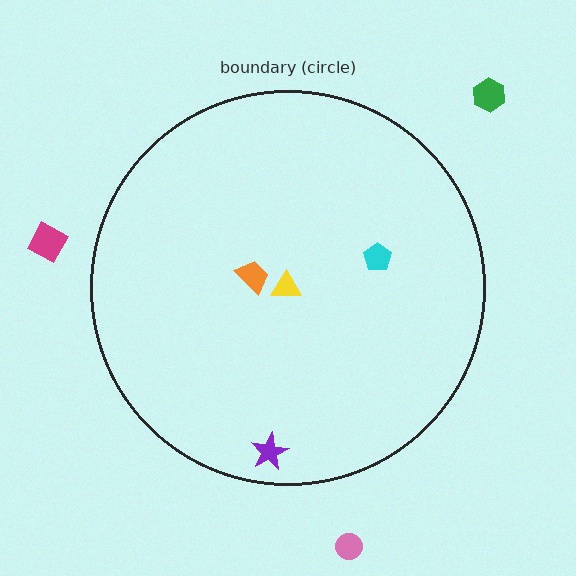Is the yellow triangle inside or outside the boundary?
Inside.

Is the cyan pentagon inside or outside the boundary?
Inside.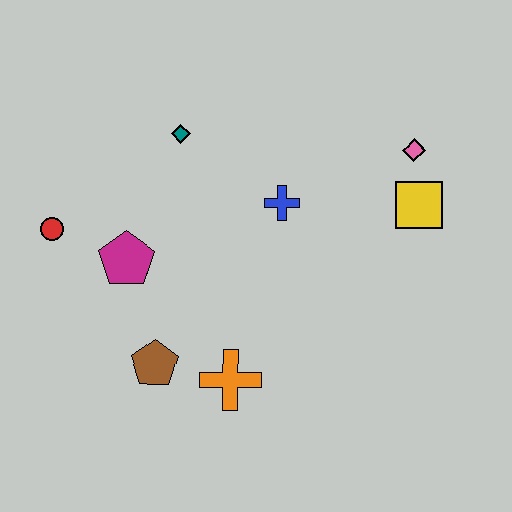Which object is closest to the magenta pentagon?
The red circle is closest to the magenta pentagon.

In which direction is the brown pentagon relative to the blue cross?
The brown pentagon is below the blue cross.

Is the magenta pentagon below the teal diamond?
Yes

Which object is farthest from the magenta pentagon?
The pink diamond is farthest from the magenta pentagon.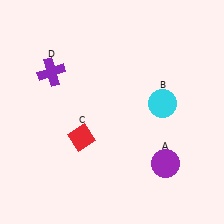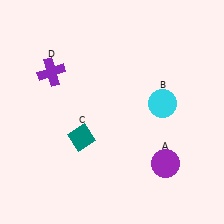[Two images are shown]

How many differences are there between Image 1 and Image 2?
There is 1 difference between the two images.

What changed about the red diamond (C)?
In Image 1, C is red. In Image 2, it changed to teal.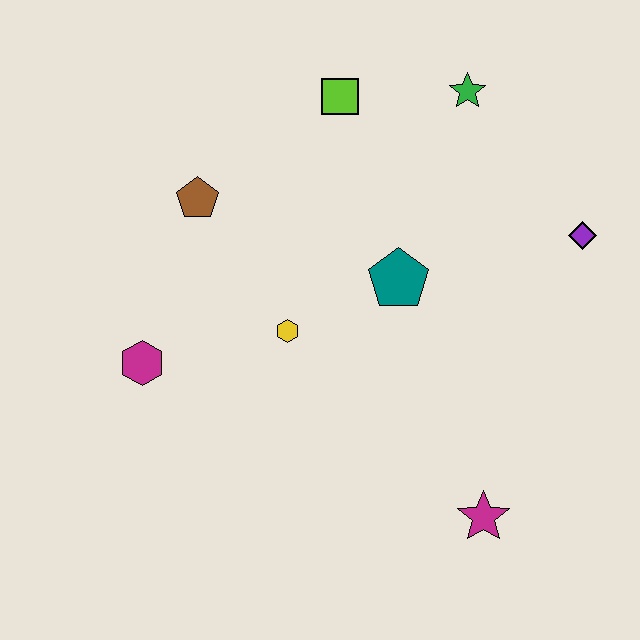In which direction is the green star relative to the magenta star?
The green star is above the magenta star.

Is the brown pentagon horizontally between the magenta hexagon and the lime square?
Yes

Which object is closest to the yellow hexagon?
The teal pentagon is closest to the yellow hexagon.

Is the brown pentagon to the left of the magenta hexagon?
No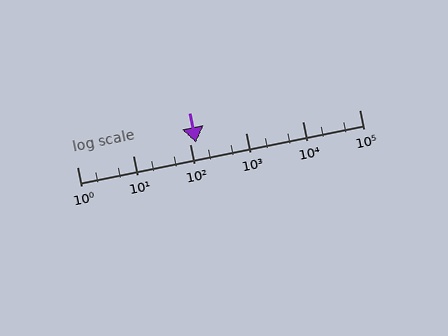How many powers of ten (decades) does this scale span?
The scale spans 5 decades, from 1 to 100000.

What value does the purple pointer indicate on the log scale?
The pointer indicates approximately 130.